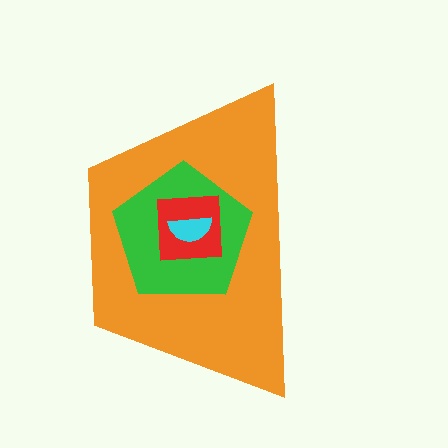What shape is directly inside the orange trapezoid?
The green pentagon.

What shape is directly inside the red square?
The cyan semicircle.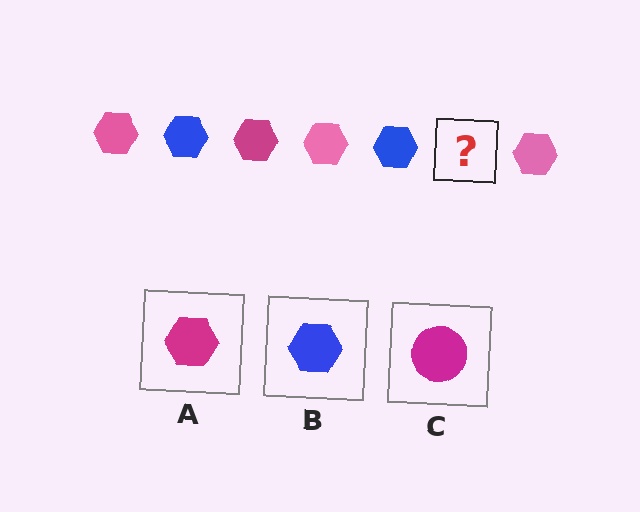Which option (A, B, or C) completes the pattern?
A.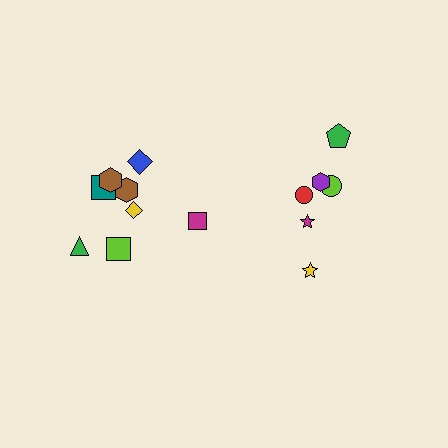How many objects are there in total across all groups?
There are 14 objects.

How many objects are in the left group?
There are 8 objects.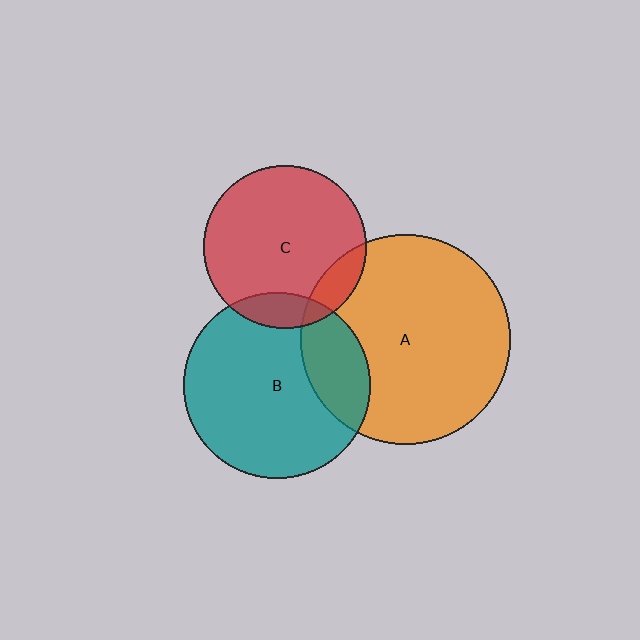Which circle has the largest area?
Circle A (orange).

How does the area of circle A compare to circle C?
Approximately 1.7 times.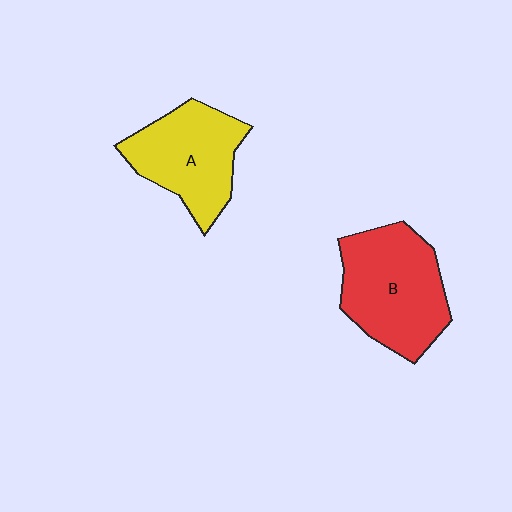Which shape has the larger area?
Shape B (red).